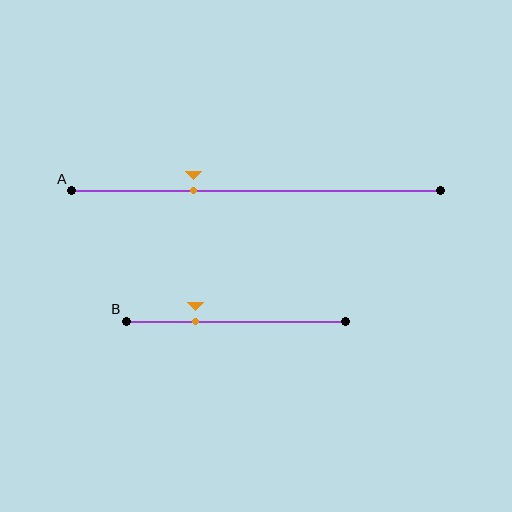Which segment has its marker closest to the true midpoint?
Segment A has its marker closest to the true midpoint.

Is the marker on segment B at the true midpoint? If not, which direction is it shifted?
No, the marker on segment B is shifted to the left by about 18% of the segment length.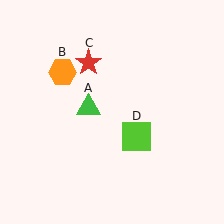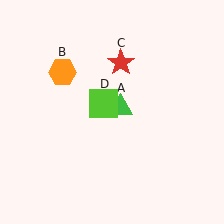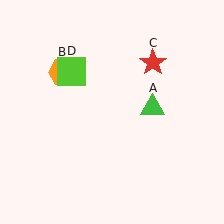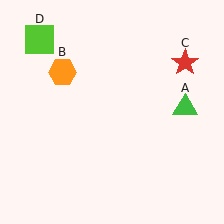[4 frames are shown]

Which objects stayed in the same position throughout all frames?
Orange hexagon (object B) remained stationary.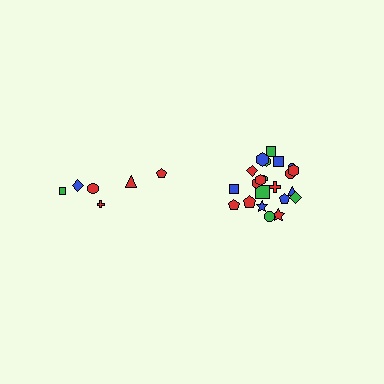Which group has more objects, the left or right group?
The right group.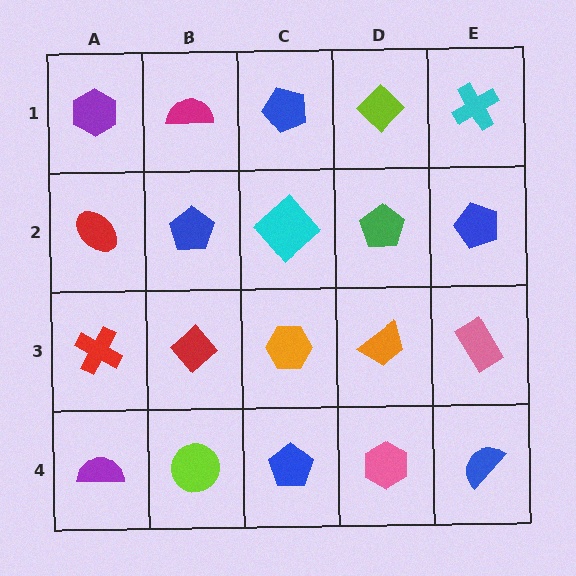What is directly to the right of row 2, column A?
A blue pentagon.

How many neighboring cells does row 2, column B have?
4.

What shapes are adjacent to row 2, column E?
A cyan cross (row 1, column E), a pink rectangle (row 3, column E), a green pentagon (row 2, column D).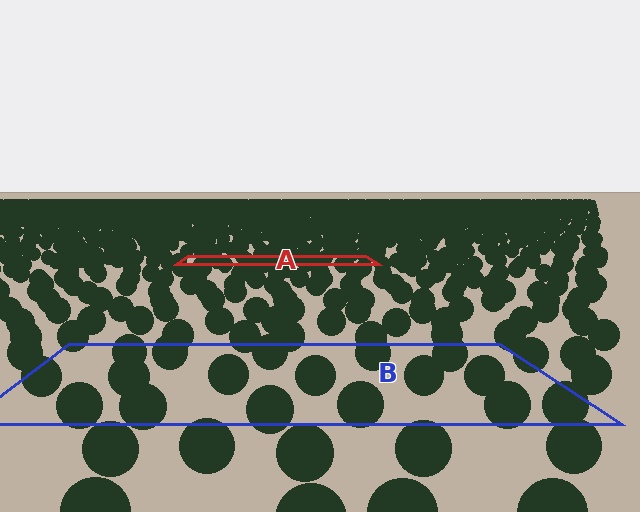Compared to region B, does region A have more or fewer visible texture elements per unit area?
Region A has more texture elements per unit area — they are packed more densely because it is farther away.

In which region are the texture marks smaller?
The texture marks are smaller in region A, because it is farther away.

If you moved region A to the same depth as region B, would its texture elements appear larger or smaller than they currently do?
They would appear larger. At a closer depth, the same texture elements are projected at a bigger on-screen size.